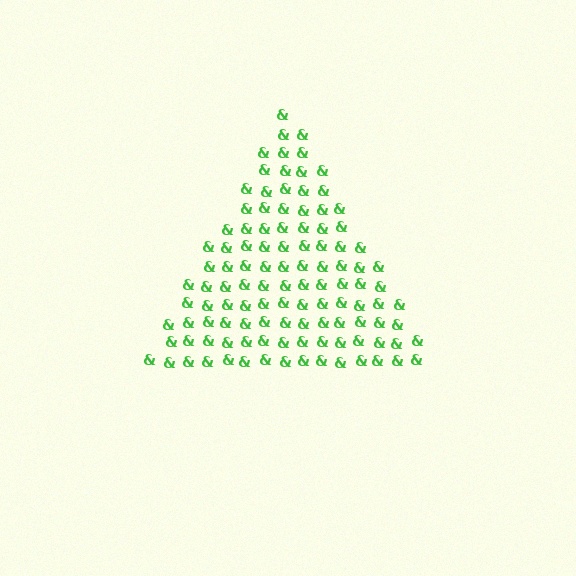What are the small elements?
The small elements are ampersands.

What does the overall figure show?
The overall figure shows a triangle.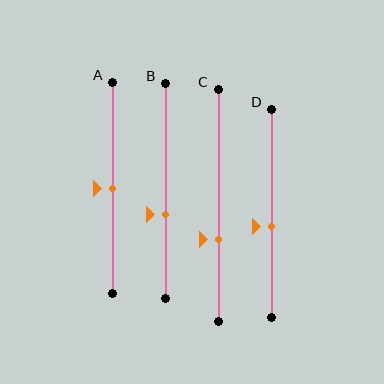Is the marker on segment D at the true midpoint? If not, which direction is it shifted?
No, the marker on segment D is shifted downward by about 6% of the segment length.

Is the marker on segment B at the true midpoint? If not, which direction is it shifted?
No, the marker on segment B is shifted downward by about 11% of the segment length.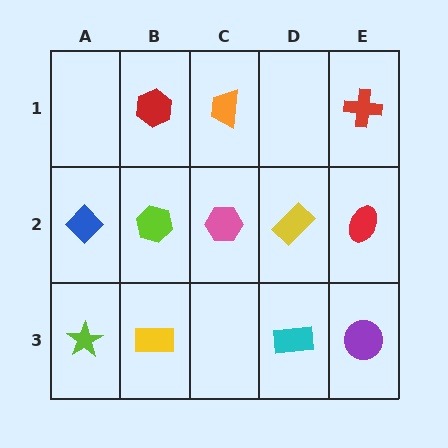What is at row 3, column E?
A purple circle.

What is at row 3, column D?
A cyan rectangle.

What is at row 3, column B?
A yellow rectangle.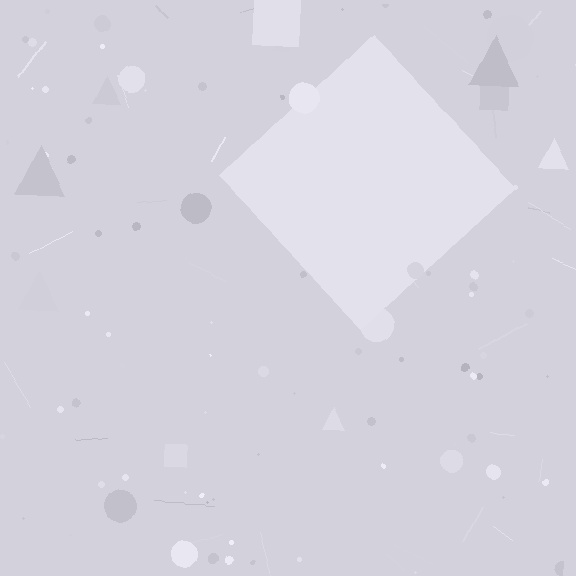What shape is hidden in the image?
A diamond is hidden in the image.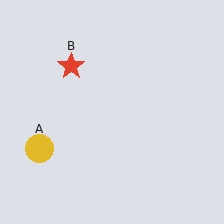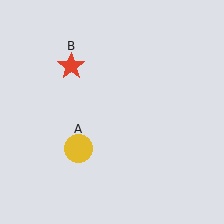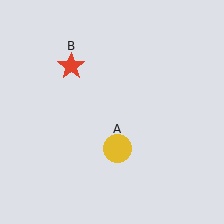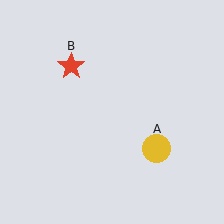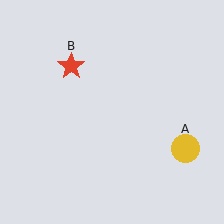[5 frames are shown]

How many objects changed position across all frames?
1 object changed position: yellow circle (object A).